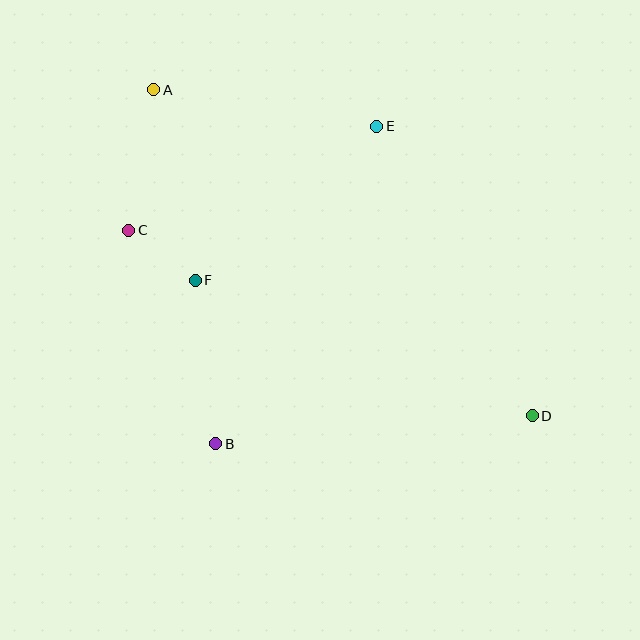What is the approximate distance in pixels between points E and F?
The distance between E and F is approximately 238 pixels.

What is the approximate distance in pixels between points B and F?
The distance between B and F is approximately 165 pixels.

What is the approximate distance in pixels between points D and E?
The distance between D and E is approximately 329 pixels.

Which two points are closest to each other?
Points C and F are closest to each other.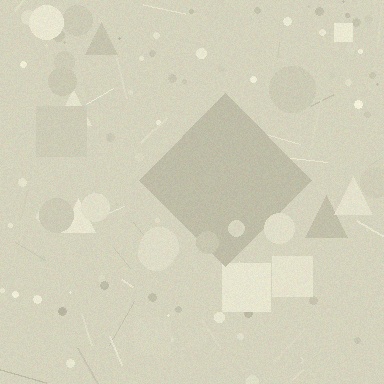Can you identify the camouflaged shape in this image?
The camouflaged shape is a diamond.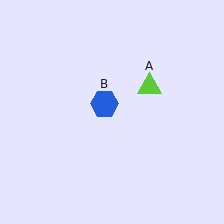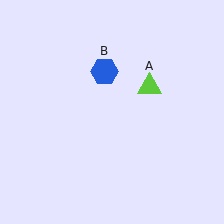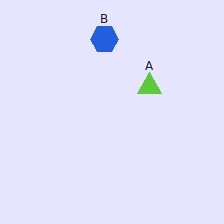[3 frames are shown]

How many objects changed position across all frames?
1 object changed position: blue hexagon (object B).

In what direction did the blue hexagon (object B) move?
The blue hexagon (object B) moved up.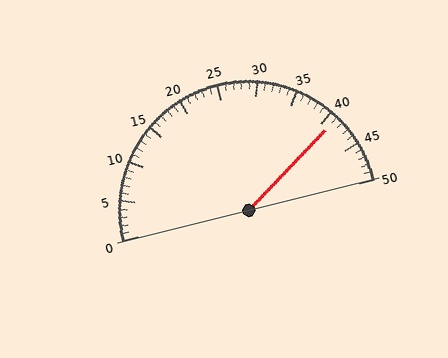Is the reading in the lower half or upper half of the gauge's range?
The reading is in the upper half of the range (0 to 50).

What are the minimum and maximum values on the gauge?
The gauge ranges from 0 to 50.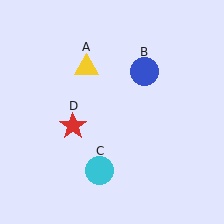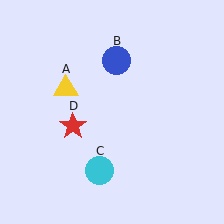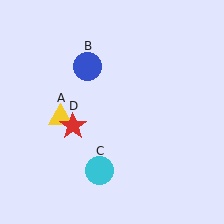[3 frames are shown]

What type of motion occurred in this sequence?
The yellow triangle (object A), blue circle (object B) rotated counterclockwise around the center of the scene.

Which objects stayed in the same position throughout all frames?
Cyan circle (object C) and red star (object D) remained stationary.